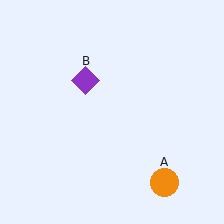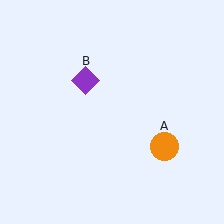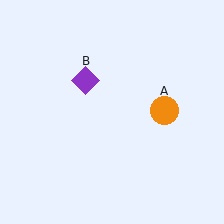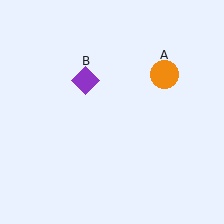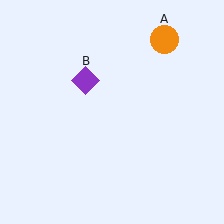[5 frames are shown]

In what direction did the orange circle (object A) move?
The orange circle (object A) moved up.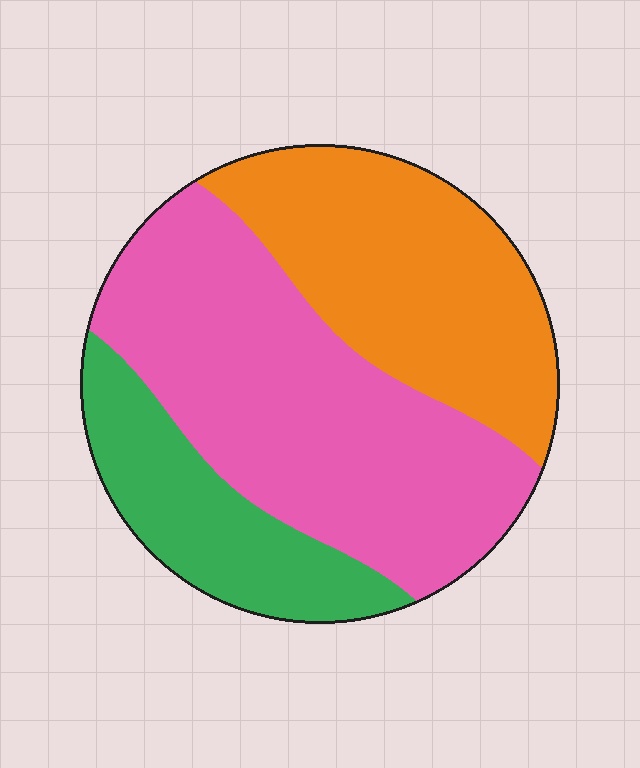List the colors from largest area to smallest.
From largest to smallest: pink, orange, green.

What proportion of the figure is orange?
Orange covers 33% of the figure.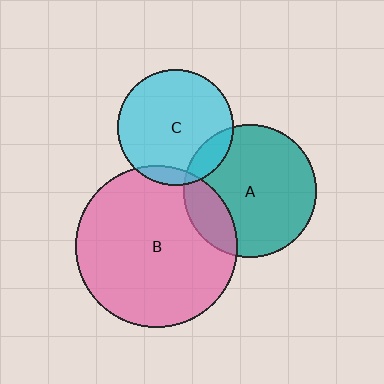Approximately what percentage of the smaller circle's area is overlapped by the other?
Approximately 20%.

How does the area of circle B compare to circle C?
Approximately 1.9 times.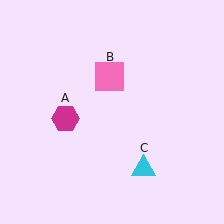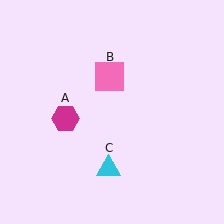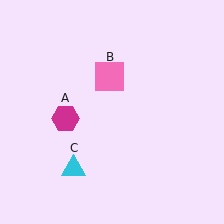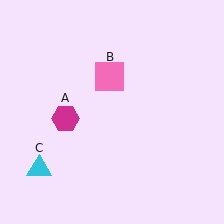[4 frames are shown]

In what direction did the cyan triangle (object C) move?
The cyan triangle (object C) moved left.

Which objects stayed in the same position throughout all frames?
Magenta hexagon (object A) and pink square (object B) remained stationary.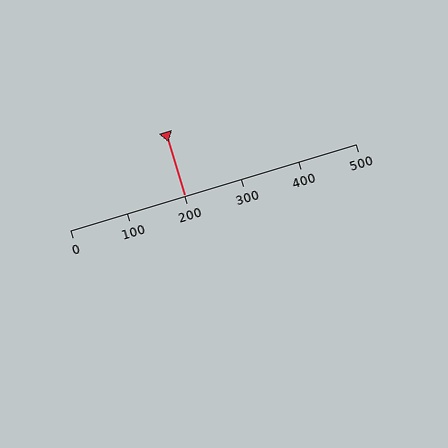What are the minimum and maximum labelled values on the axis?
The axis runs from 0 to 500.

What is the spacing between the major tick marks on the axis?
The major ticks are spaced 100 apart.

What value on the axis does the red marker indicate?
The marker indicates approximately 200.